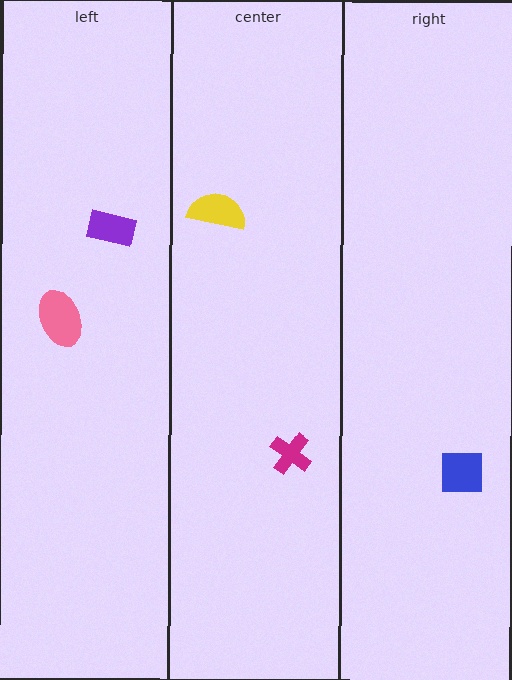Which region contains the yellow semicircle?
The center region.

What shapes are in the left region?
The purple rectangle, the pink ellipse.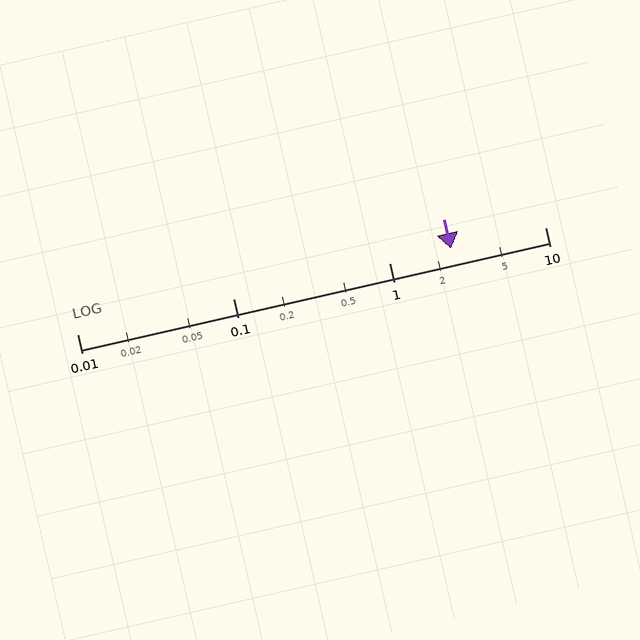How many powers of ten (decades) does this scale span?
The scale spans 3 decades, from 0.01 to 10.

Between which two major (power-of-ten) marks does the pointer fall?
The pointer is between 1 and 10.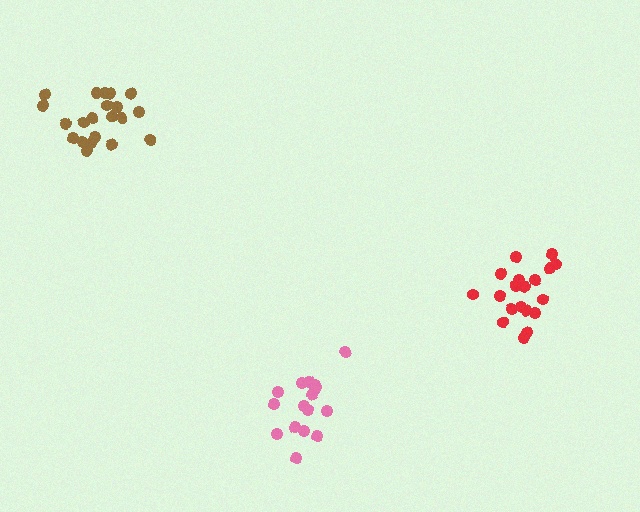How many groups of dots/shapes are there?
There are 3 groups.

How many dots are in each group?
Group 1: 17 dots, Group 2: 19 dots, Group 3: 21 dots (57 total).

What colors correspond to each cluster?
The clusters are colored: pink, red, brown.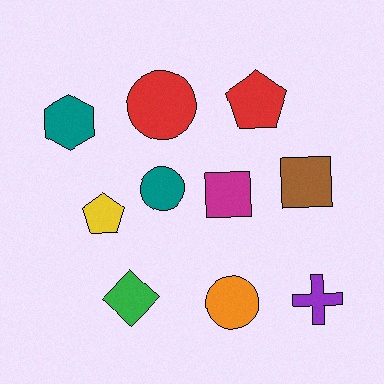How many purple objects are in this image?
There is 1 purple object.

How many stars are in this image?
There are no stars.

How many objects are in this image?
There are 10 objects.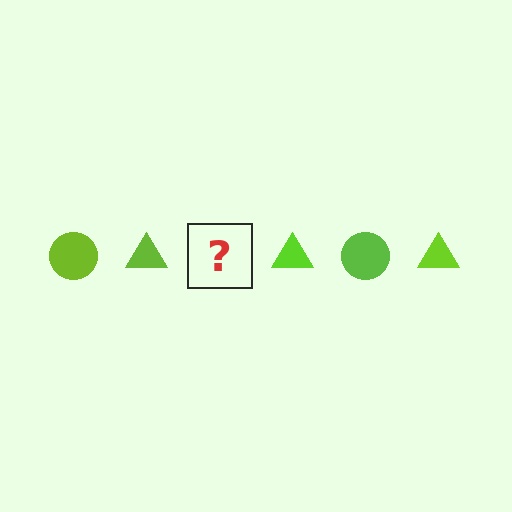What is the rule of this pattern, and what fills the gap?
The rule is that the pattern cycles through circle, triangle shapes in lime. The gap should be filled with a lime circle.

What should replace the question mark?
The question mark should be replaced with a lime circle.